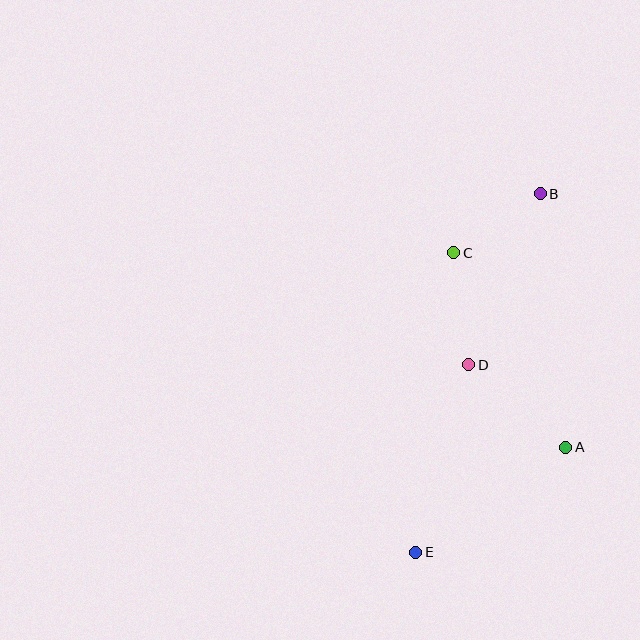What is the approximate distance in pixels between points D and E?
The distance between D and E is approximately 194 pixels.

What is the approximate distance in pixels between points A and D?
The distance between A and D is approximately 127 pixels.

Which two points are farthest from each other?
Points B and E are farthest from each other.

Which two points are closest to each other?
Points B and C are closest to each other.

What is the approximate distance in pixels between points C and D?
The distance between C and D is approximately 113 pixels.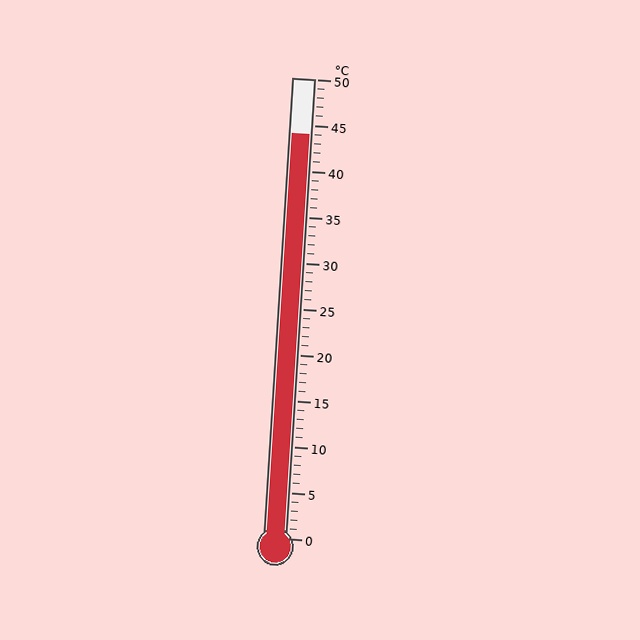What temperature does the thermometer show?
The thermometer shows approximately 44°C.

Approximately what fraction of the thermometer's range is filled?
The thermometer is filled to approximately 90% of its range.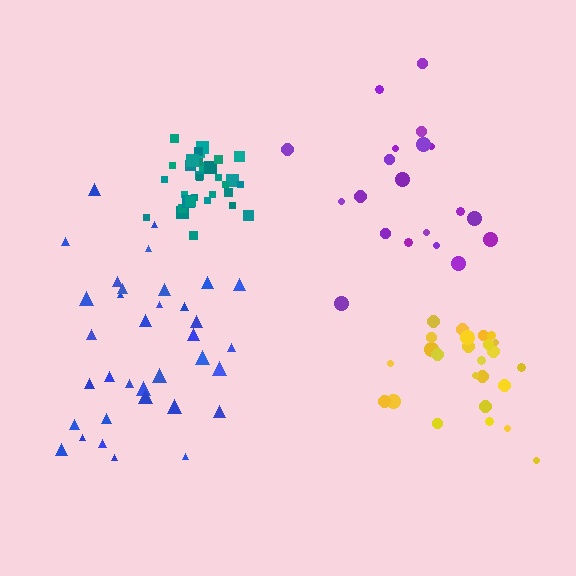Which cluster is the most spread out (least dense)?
Purple.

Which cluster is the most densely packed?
Teal.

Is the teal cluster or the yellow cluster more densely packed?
Teal.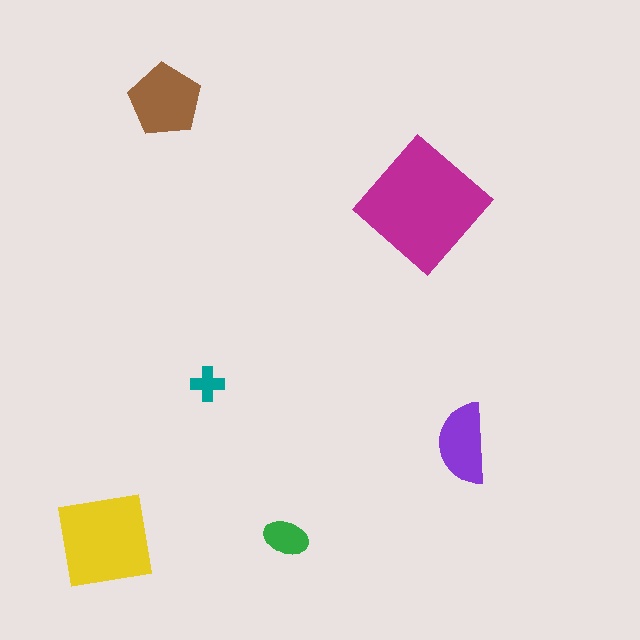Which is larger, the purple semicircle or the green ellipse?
The purple semicircle.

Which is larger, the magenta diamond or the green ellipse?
The magenta diamond.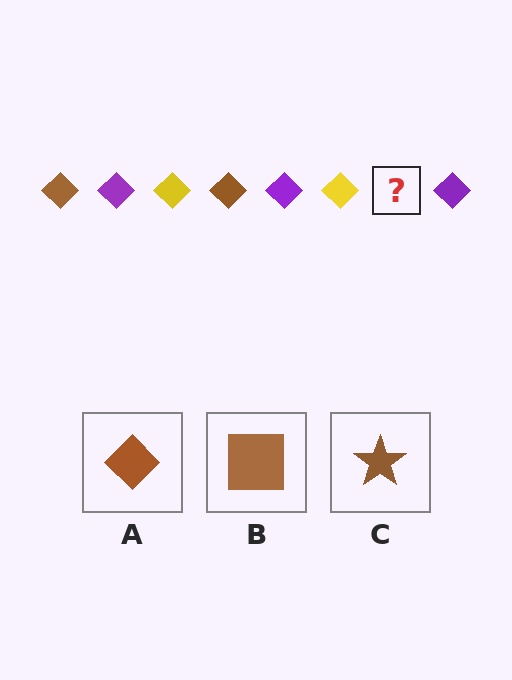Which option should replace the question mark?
Option A.